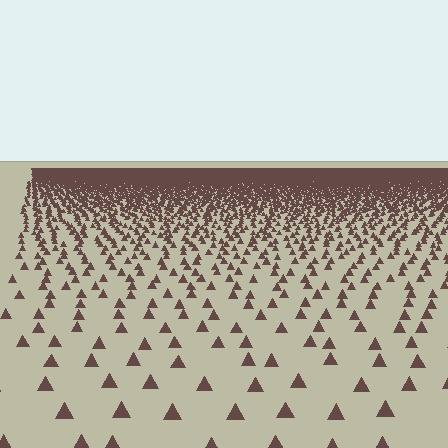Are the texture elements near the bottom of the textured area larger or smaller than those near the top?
Larger. Near the bottom, elements are closer to the viewer and appear at a bigger on-screen size.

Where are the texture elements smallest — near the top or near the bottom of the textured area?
Near the top.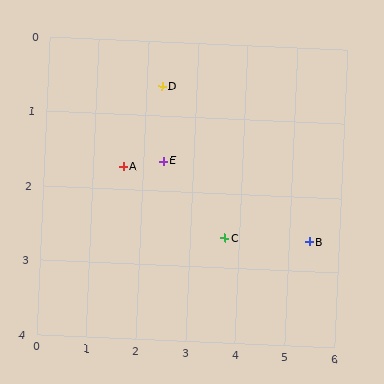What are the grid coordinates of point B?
Point B is at approximately (5.4, 2.6).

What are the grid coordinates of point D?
Point D is at approximately (2.3, 0.6).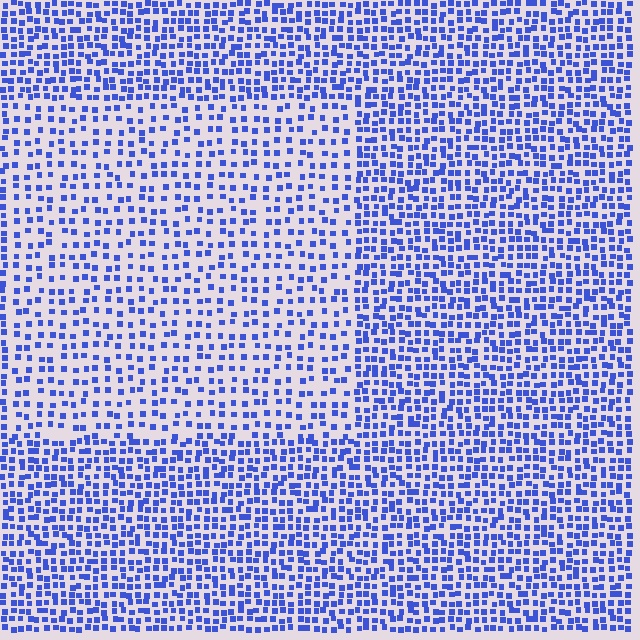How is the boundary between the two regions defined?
The boundary is defined by a change in element density (approximately 1.8x ratio). All elements are the same color, size, and shape.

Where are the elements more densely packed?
The elements are more densely packed outside the rectangle boundary.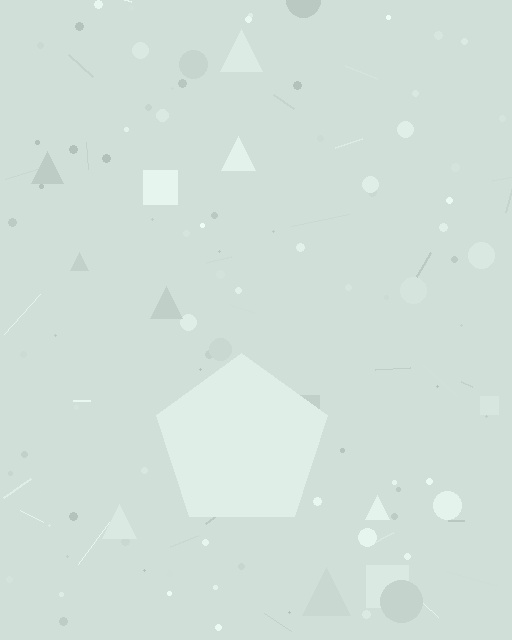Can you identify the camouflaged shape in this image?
The camouflaged shape is a pentagon.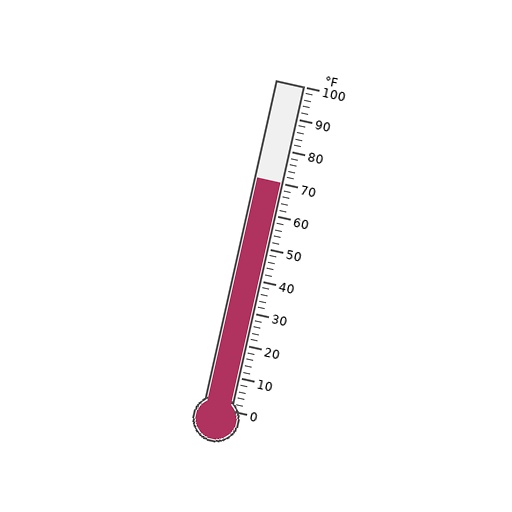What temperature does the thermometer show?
The thermometer shows approximately 70°F.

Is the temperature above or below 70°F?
The temperature is at 70°F.